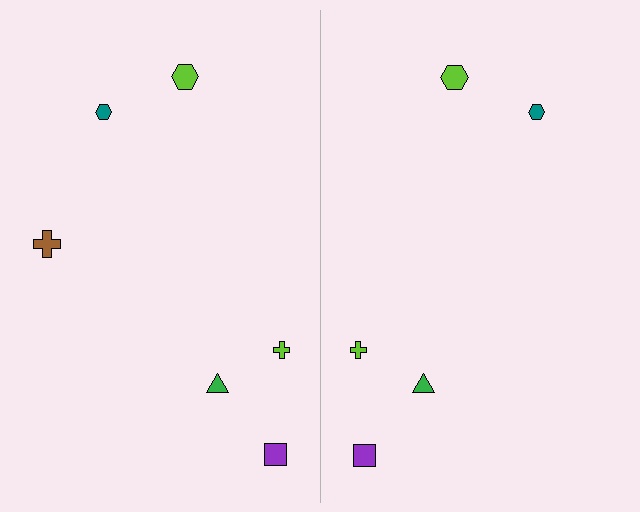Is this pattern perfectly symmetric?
No, the pattern is not perfectly symmetric. A brown cross is missing from the right side.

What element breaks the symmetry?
A brown cross is missing from the right side.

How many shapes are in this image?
There are 11 shapes in this image.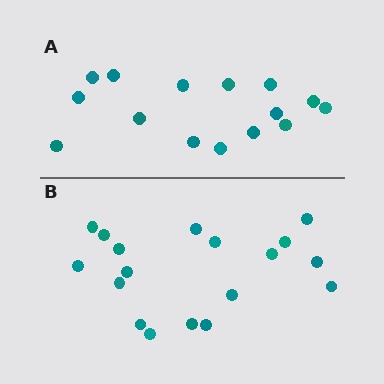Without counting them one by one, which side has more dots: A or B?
Region B (the bottom region) has more dots.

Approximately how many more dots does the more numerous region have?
Region B has just a few more — roughly 2 or 3 more dots than region A.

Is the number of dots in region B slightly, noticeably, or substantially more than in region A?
Region B has only slightly more — the two regions are fairly close. The ratio is roughly 1.2 to 1.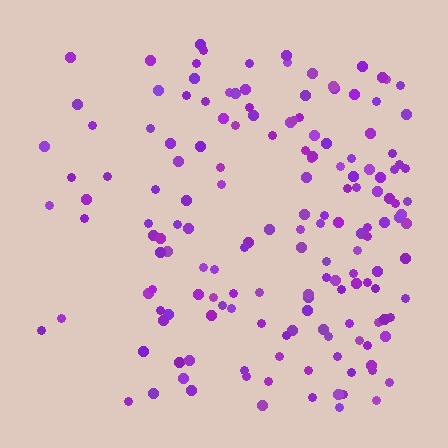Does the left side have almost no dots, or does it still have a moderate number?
Still a moderate number, just noticeably fewer than the right.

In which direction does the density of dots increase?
From left to right, with the right side densest.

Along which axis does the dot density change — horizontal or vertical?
Horizontal.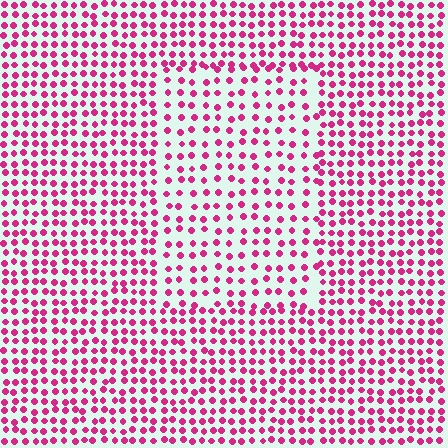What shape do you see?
I see a rectangle.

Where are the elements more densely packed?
The elements are more densely packed outside the rectangle boundary.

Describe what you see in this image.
The image contains small magenta elements arranged at two different densities. A rectangle-shaped region is visible where the elements are less densely packed than the surrounding area.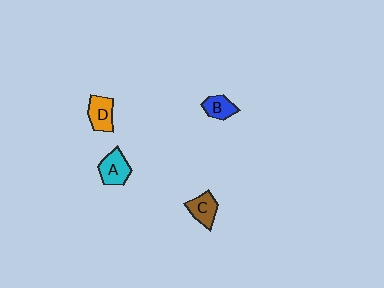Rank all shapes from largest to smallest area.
From largest to smallest: A (cyan), D (orange), C (brown), B (blue).